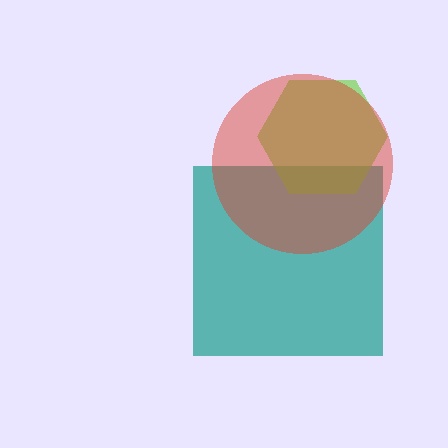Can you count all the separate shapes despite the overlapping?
Yes, there are 3 separate shapes.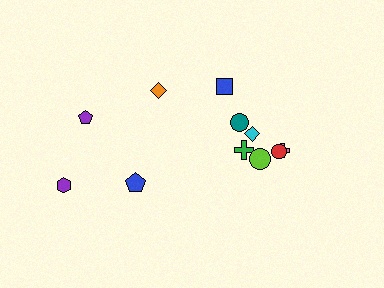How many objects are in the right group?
There are 7 objects.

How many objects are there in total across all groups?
There are 11 objects.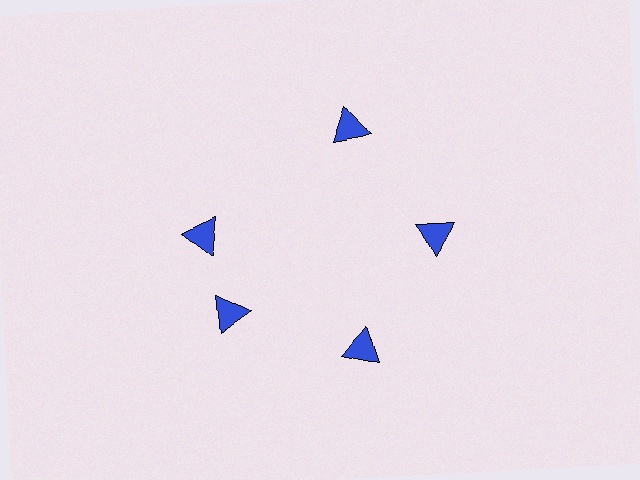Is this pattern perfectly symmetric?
No. The 5 blue triangles are arranged in a ring, but one element near the 10 o'clock position is rotated out of alignment along the ring, breaking the 5-fold rotational symmetry.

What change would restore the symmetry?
The symmetry would be restored by rotating it back into even spacing with its neighbors so that all 5 triangles sit at equal angles and equal distance from the center.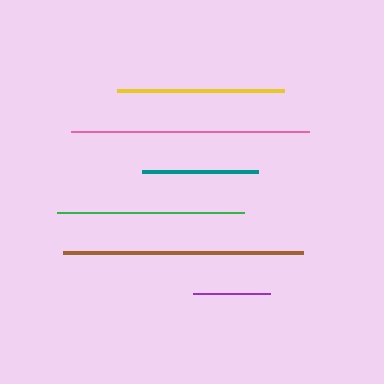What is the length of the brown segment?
The brown segment is approximately 241 pixels long.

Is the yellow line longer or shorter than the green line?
The green line is longer than the yellow line.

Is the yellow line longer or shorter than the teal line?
The yellow line is longer than the teal line.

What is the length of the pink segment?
The pink segment is approximately 238 pixels long.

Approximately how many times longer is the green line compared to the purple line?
The green line is approximately 2.5 times the length of the purple line.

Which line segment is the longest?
The brown line is the longest at approximately 241 pixels.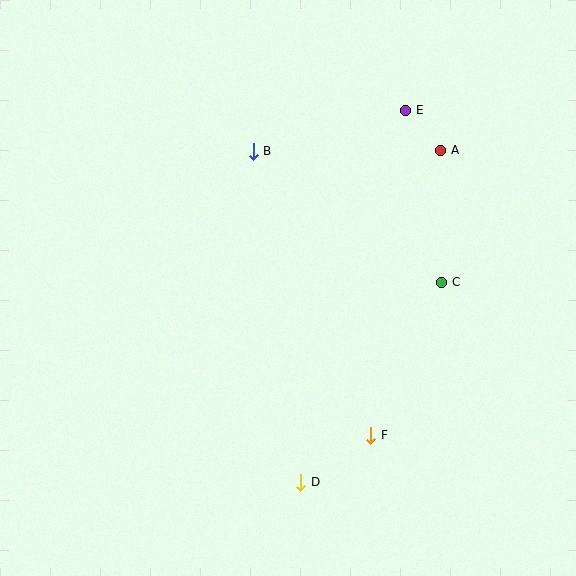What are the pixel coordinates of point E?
Point E is at (406, 110).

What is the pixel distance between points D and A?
The distance between D and A is 360 pixels.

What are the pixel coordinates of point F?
Point F is at (371, 435).